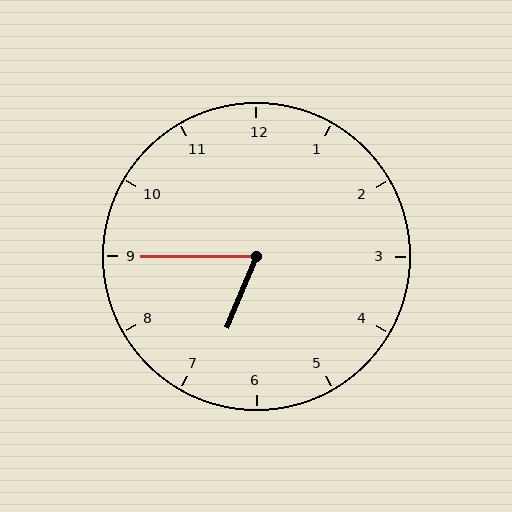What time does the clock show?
6:45.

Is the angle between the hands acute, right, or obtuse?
It is acute.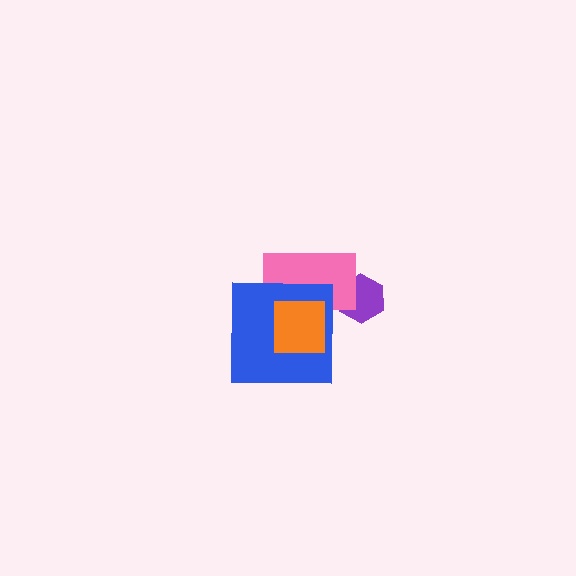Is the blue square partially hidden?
Yes, it is partially covered by another shape.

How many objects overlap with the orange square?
2 objects overlap with the orange square.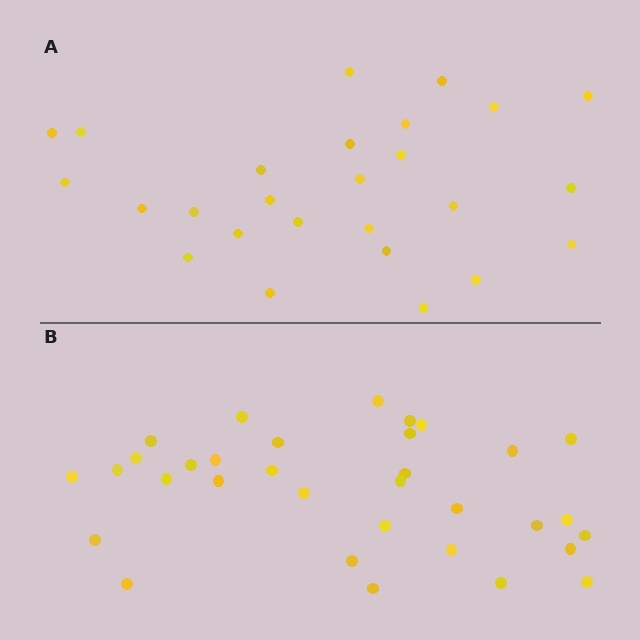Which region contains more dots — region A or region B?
Region B (the bottom region) has more dots.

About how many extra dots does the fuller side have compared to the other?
Region B has roughly 8 or so more dots than region A.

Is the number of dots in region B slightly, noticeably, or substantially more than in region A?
Region B has noticeably more, but not dramatically so. The ratio is roughly 1.3 to 1.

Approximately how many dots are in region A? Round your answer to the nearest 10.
About 30 dots. (The exact count is 26, which rounds to 30.)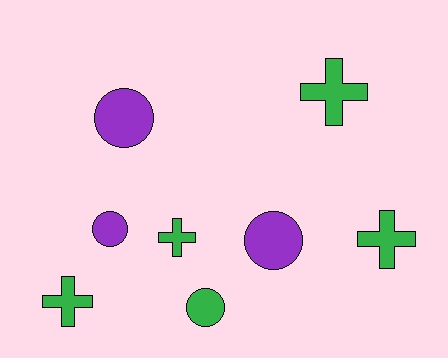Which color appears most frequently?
Green, with 5 objects.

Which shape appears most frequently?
Circle, with 4 objects.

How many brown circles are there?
There are no brown circles.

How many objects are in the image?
There are 8 objects.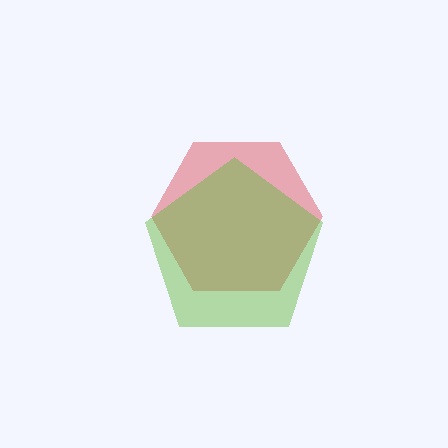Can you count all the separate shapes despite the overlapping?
Yes, there are 2 separate shapes.